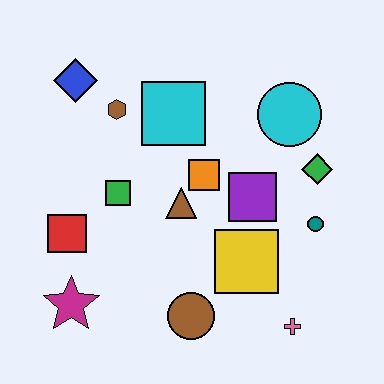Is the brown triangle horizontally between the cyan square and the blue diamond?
No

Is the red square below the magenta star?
No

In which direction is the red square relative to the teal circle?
The red square is to the left of the teal circle.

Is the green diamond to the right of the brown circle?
Yes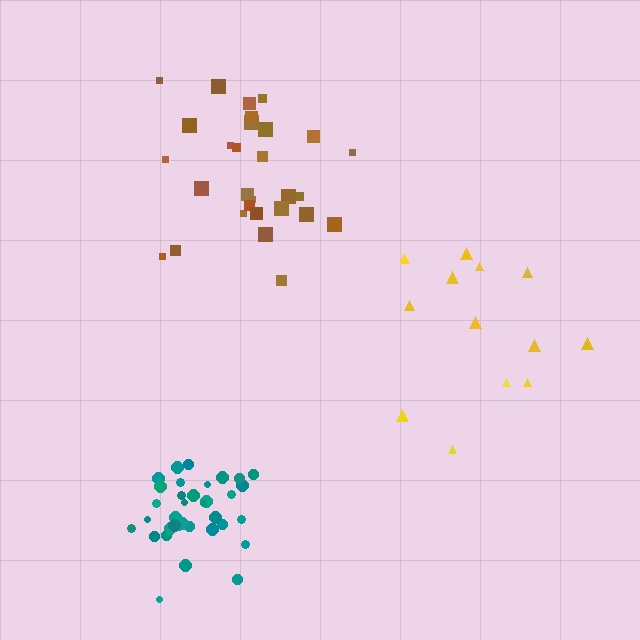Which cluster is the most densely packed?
Teal.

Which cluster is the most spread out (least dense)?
Yellow.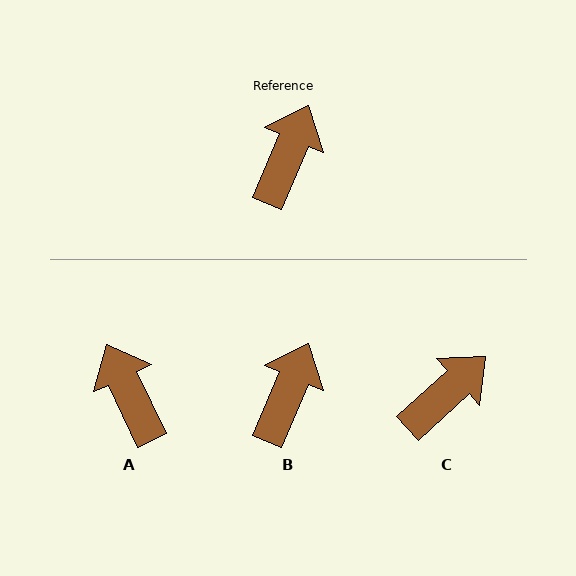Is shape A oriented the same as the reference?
No, it is off by about 48 degrees.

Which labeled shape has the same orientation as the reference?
B.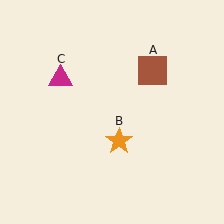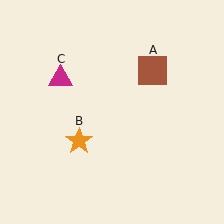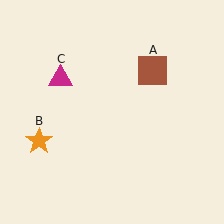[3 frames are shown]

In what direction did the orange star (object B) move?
The orange star (object B) moved left.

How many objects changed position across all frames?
1 object changed position: orange star (object B).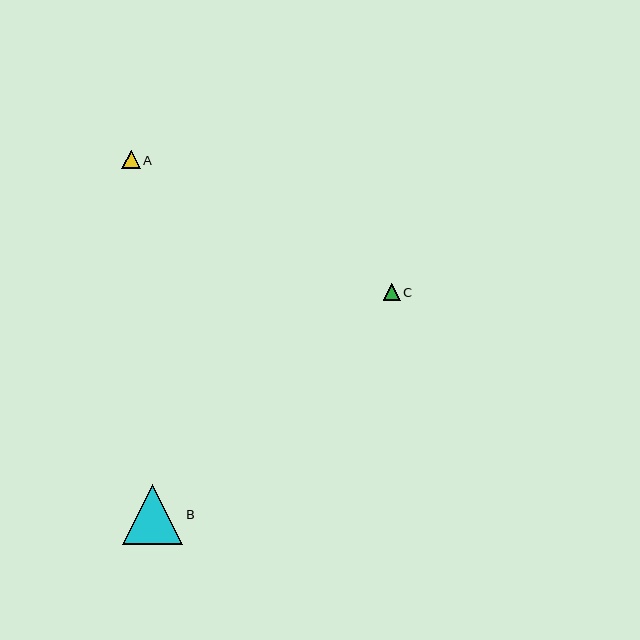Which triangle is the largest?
Triangle B is the largest with a size of approximately 60 pixels.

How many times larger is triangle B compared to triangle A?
Triangle B is approximately 3.3 times the size of triangle A.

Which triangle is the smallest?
Triangle C is the smallest with a size of approximately 17 pixels.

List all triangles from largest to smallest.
From largest to smallest: B, A, C.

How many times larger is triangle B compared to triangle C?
Triangle B is approximately 3.5 times the size of triangle C.